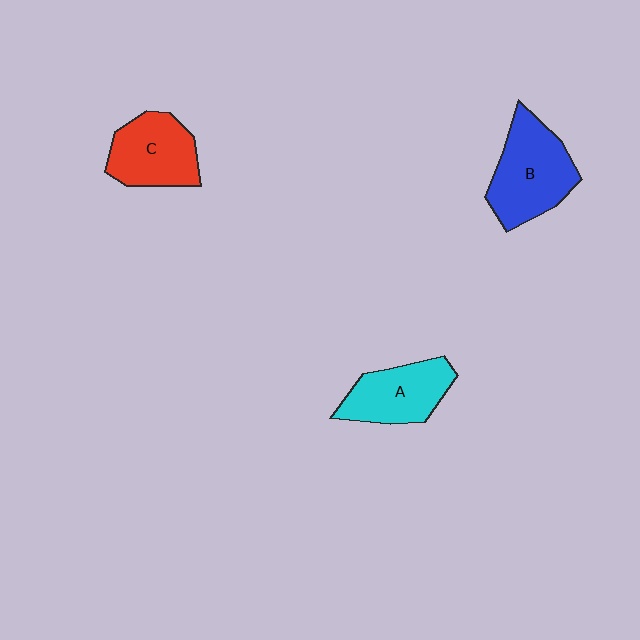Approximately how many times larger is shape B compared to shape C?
Approximately 1.2 times.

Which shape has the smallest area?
Shape A (cyan).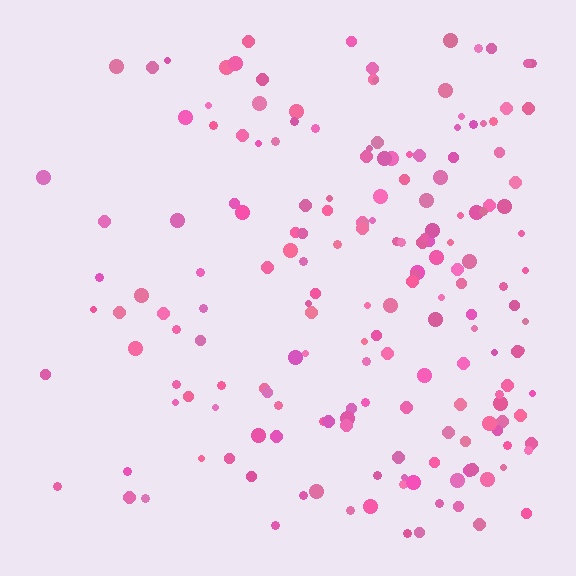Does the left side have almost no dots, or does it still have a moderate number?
Still a moderate number, just noticeably fewer than the right.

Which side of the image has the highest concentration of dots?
The right.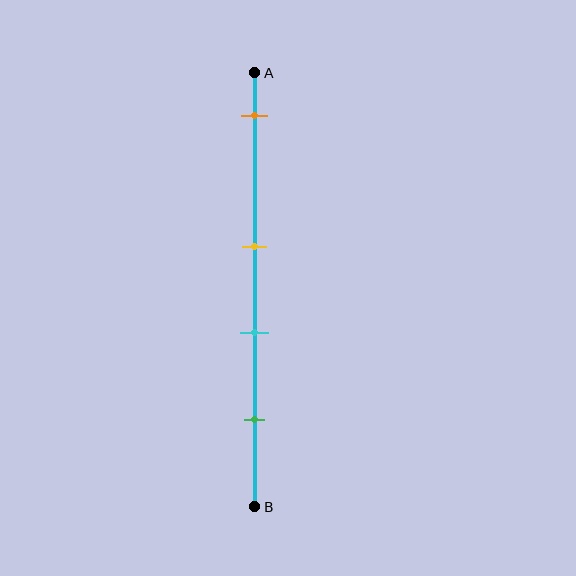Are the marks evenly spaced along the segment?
No, the marks are not evenly spaced.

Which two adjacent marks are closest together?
The yellow and cyan marks are the closest adjacent pair.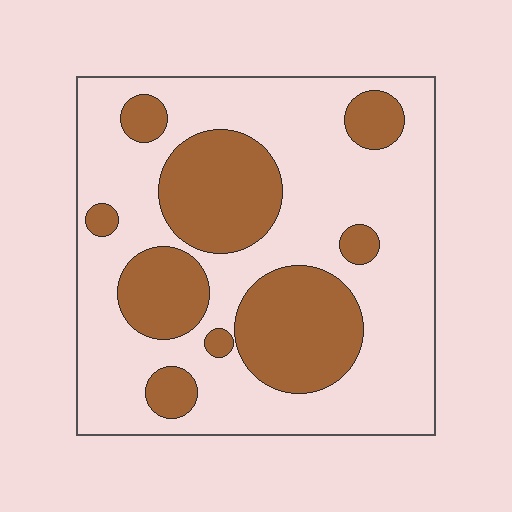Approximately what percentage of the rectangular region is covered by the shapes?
Approximately 30%.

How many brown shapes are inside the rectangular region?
9.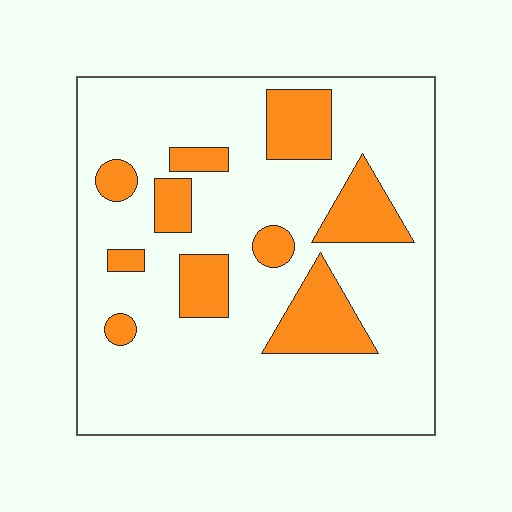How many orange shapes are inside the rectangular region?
10.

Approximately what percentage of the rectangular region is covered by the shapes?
Approximately 20%.